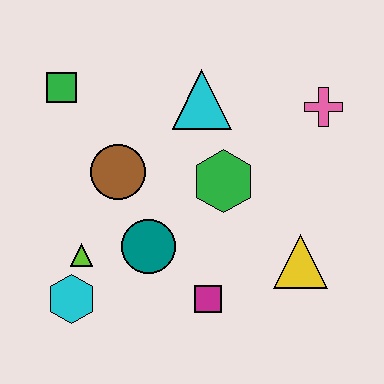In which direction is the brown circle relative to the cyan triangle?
The brown circle is to the left of the cyan triangle.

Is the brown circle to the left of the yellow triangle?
Yes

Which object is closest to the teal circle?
The lime triangle is closest to the teal circle.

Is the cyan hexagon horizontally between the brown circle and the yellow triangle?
No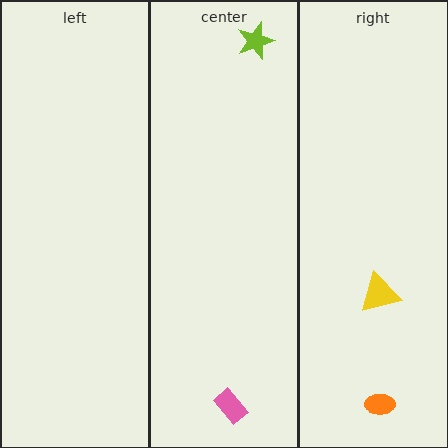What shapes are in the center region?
The pink rectangle, the lime star.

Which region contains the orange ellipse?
The right region.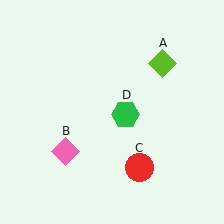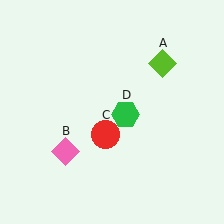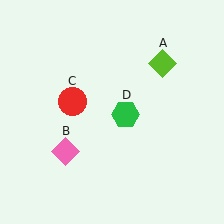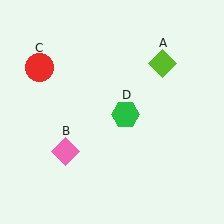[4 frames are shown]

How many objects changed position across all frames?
1 object changed position: red circle (object C).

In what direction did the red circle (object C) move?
The red circle (object C) moved up and to the left.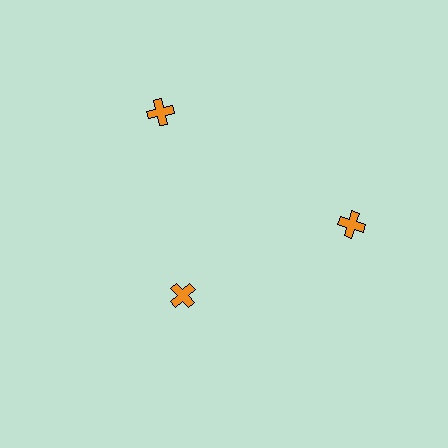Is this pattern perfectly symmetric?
No. The 3 orange crosses are arranged in a ring, but one element near the 7 o'clock position is pulled inward toward the center, breaking the 3-fold rotational symmetry.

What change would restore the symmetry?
The symmetry would be restored by moving it outward, back onto the ring so that all 3 crosses sit at equal angles and equal distance from the center.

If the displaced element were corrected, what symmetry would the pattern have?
It would have 3-fold rotational symmetry — the pattern would map onto itself every 120 degrees.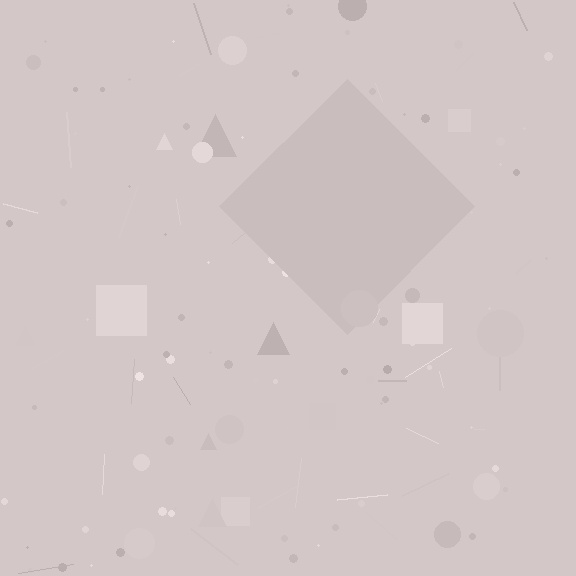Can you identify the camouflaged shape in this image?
The camouflaged shape is a diamond.